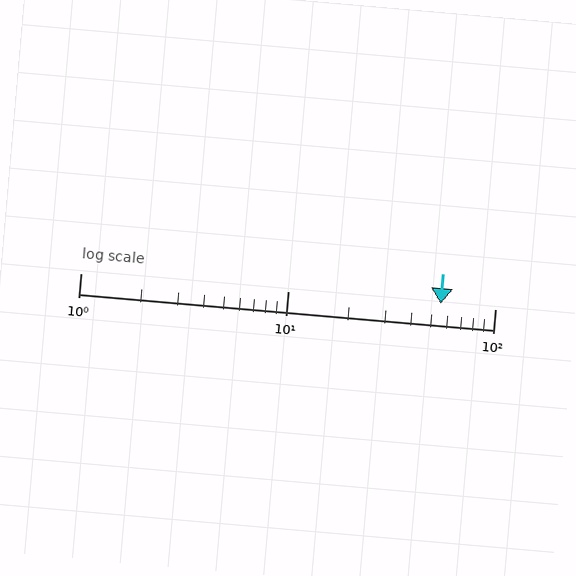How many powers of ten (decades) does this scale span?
The scale spans 2 decades, from 1 to 100.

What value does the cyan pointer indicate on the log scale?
The pointer indicates approximately 55.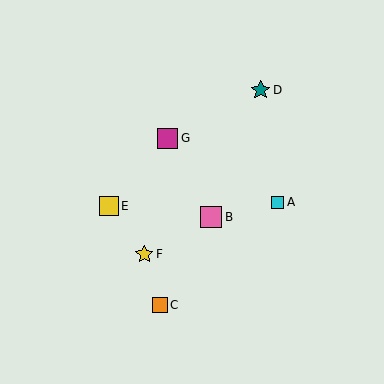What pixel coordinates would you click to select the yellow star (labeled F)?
Click at (144, 254) to select the yellow star F.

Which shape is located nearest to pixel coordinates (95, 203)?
The yellow square (labeled E) at (109, 206) is nearest to that location.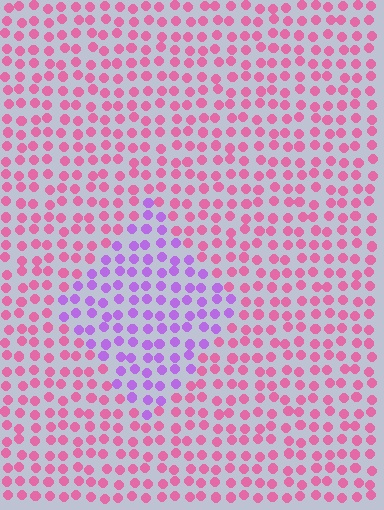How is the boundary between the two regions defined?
The boundary is defined purely by a slight shift in hue (about 51 degrees). Spacing, size, and orientation are identical on both sides.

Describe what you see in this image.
The image is filled with small pink elements in a uniform arrangement. A diamond-shaped region is visible where the elements are tinted to a slightly different hue, forming a subtle color boundary.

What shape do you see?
I see a diamond.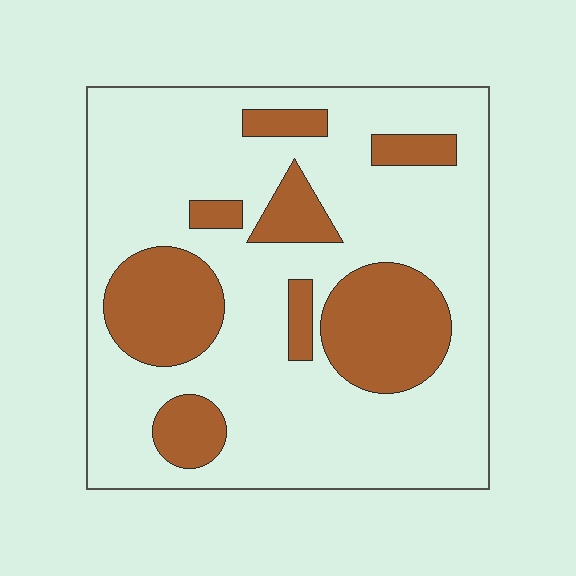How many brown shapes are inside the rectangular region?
8.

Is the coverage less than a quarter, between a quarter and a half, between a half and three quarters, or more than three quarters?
Between a quarter and a half.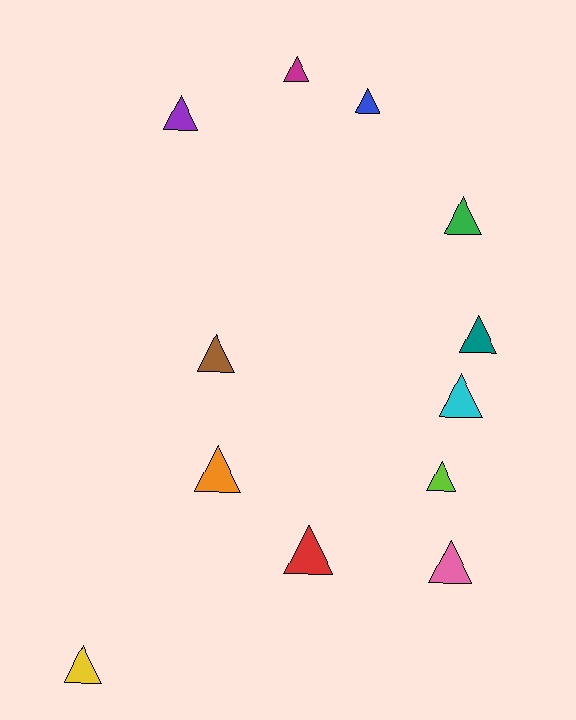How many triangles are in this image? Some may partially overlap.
There are 12 triangles.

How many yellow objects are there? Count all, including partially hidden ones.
There is 1 yellow object.